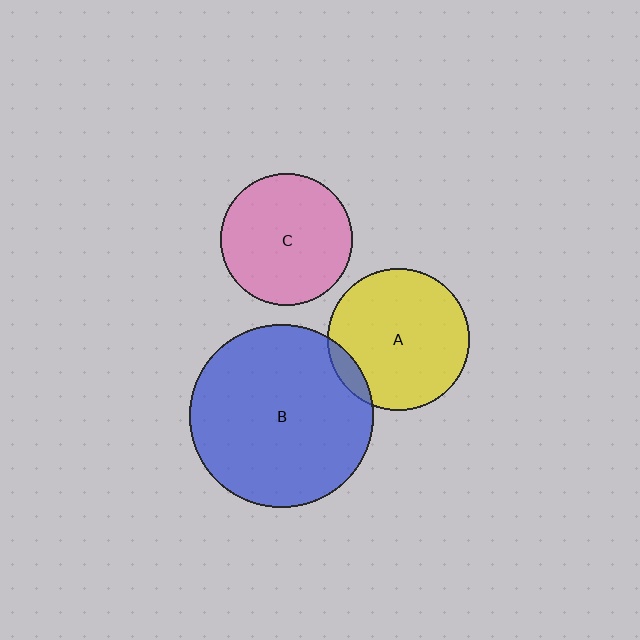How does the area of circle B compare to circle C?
Approximately 1.9 times.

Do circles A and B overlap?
Yes.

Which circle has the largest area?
Circle B (blue).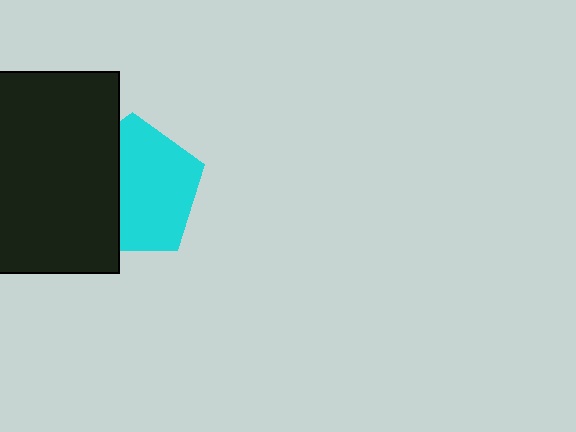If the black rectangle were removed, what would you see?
You would see the complete cyan pentagon.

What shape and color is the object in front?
The object in front is a black rectangle.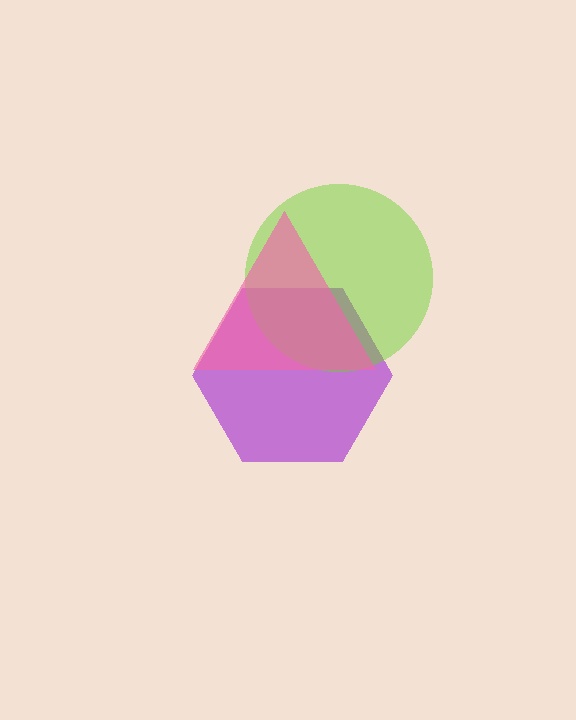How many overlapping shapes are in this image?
There are 3 overlapping shapes in the image.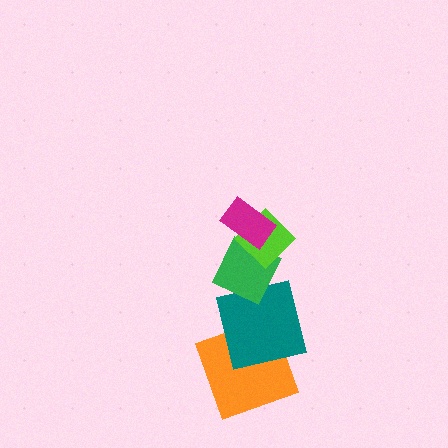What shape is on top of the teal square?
The green diamond is on top of the teal square.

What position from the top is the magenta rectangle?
The magenta rectangle is 1st from the top.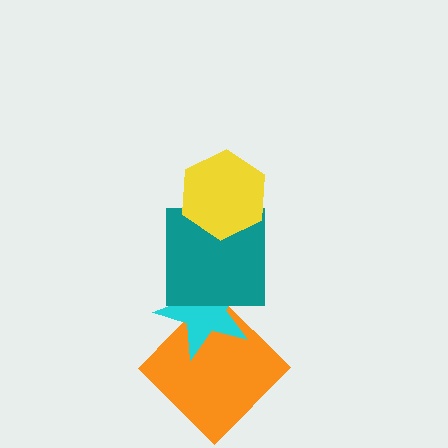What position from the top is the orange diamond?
The orange diamond is 4th from the top.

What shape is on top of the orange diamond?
The cyan star is on top of the orange diamond.